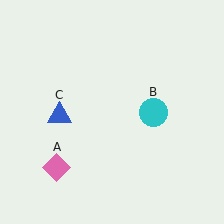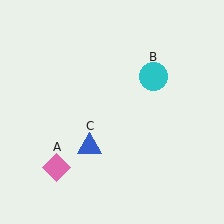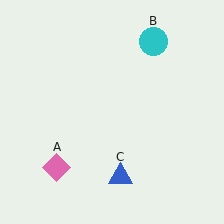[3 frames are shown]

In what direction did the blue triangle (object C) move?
The blue triangle (object C) moved down and to the right.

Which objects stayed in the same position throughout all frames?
Pink diamond (object A) remained stationary.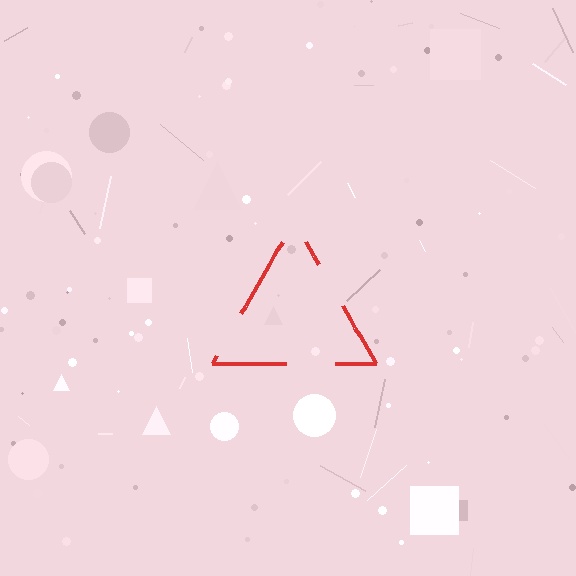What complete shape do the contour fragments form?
The contour fragments form a triangle.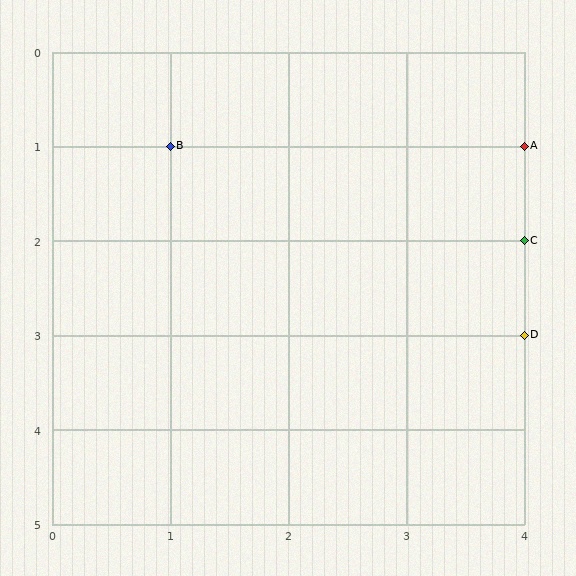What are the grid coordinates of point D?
Point D is at grid coordinates (4, 3).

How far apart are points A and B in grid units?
Points A and B are 3 columns apart.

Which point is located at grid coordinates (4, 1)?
Point A is at (4, 1).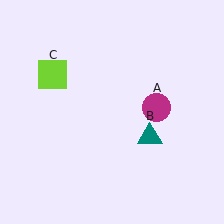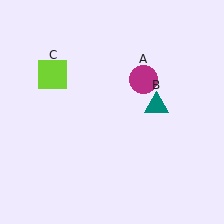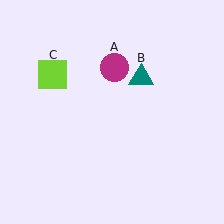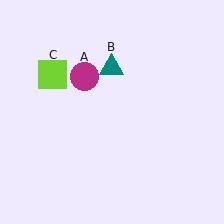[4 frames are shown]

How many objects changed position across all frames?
2 objects changed position: magenta circle (object A), teal triangle (object B).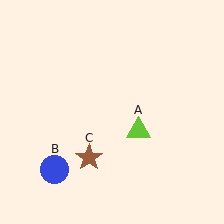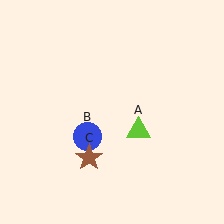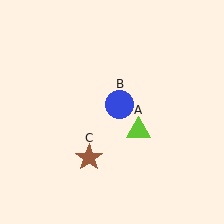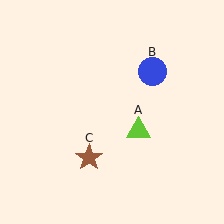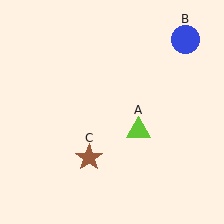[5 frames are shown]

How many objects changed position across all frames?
1 object changed position: blue circle (object B).